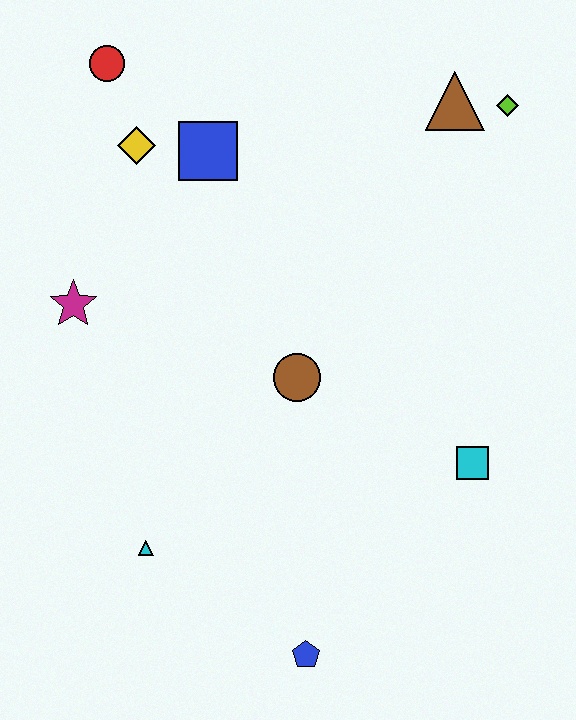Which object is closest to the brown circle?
The cyan square is closest to the brown circle.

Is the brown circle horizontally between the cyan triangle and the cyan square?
Yes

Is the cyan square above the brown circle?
No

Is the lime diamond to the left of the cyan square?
No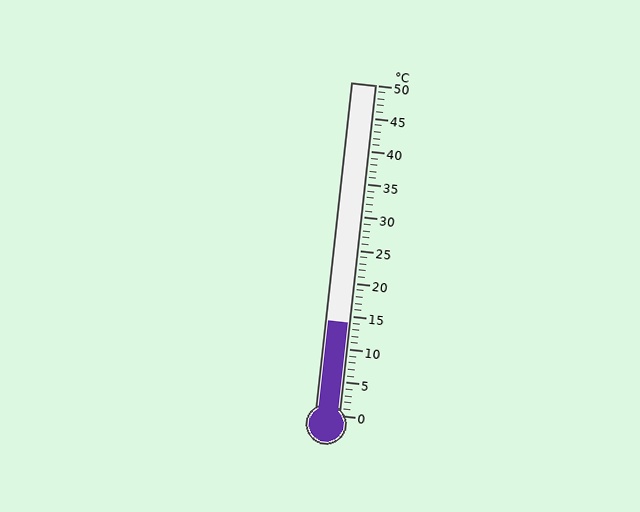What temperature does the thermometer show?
The thermometer shows approximately 14°C.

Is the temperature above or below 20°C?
The temperature is below 20°C.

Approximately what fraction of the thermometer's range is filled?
The thermometer is filled to approximately 30% of its range.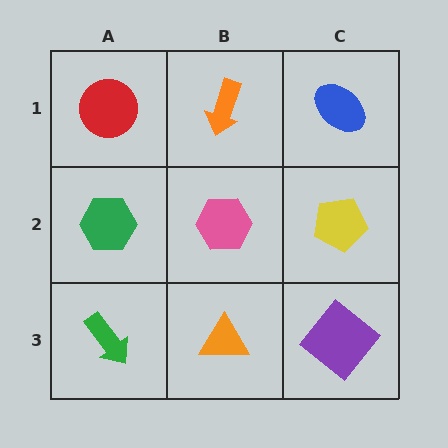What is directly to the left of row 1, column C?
An orange arrow.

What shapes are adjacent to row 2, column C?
A blue ellipse (row 1, column C), a purple diamond (row 3, column C), a pink hexagon (row 2, column B).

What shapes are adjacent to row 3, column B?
A pink hexagon (row 2, column B), a green arrow (row 3, column A), a purple diamond (row 3, column C).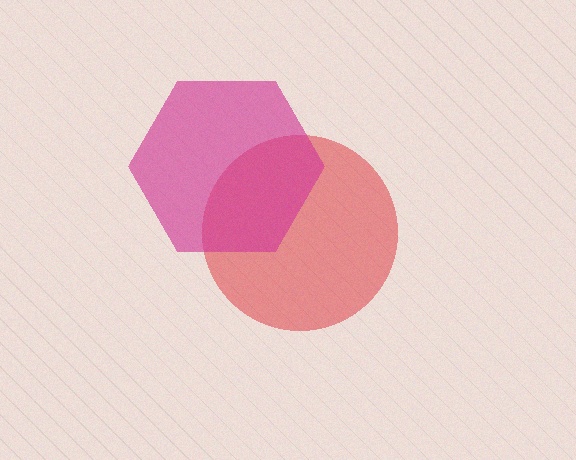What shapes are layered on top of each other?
The layered shapes are: a red circle, a magenta hexagon.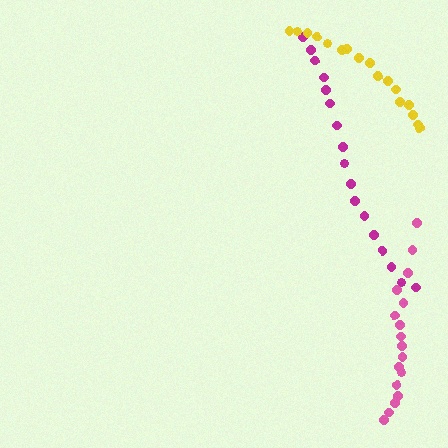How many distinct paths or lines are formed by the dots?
There are 3 distinct paths.